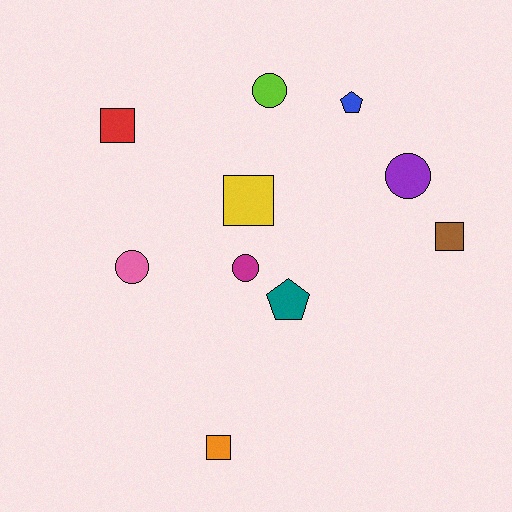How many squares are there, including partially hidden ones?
There are 4 squares.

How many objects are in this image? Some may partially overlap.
There are 10 objects.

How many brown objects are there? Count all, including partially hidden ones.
There is 1 brown object.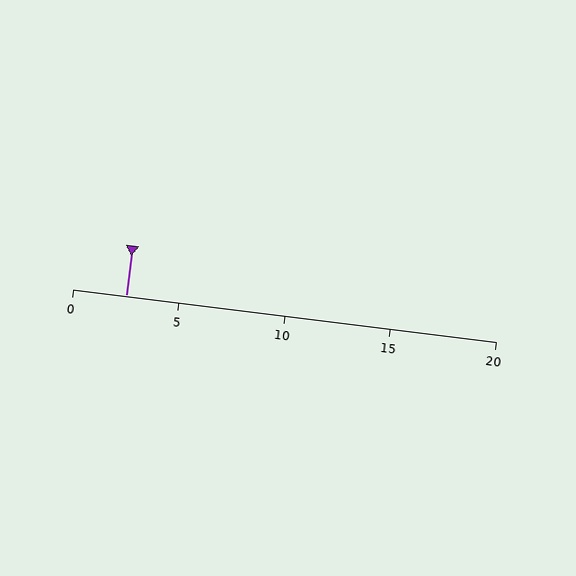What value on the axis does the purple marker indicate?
The marker indicates approximately 2.5.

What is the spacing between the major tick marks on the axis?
The major ticks are spaced 5 apart.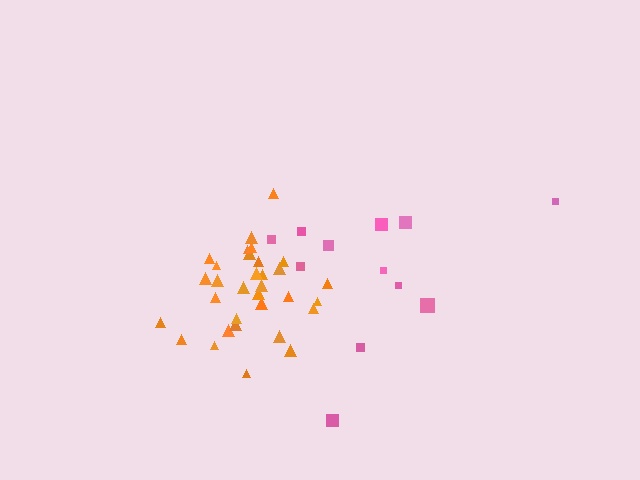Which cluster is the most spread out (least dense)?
Pink.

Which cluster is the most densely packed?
Orange.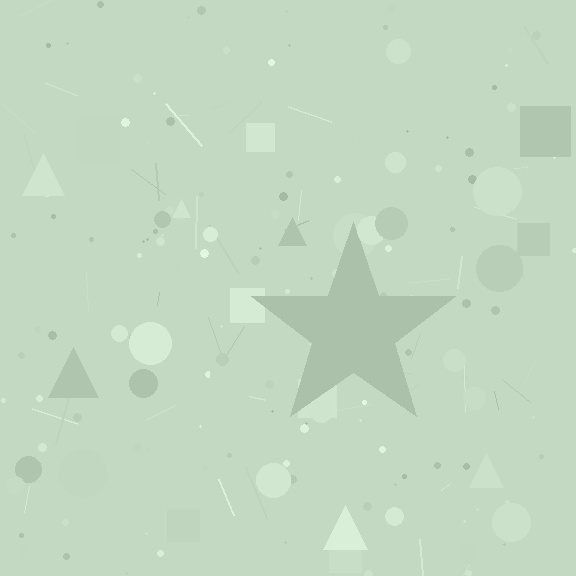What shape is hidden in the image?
A star is hidden in the image.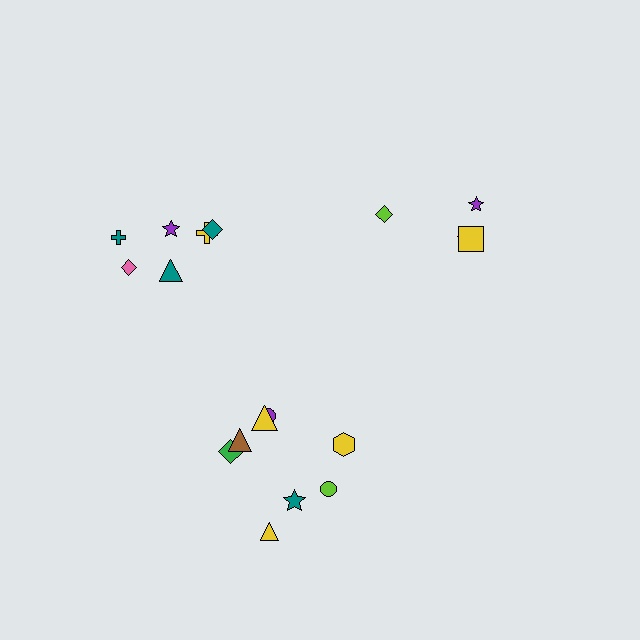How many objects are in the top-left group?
There are 6 objects.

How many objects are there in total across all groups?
There are 18 objects.